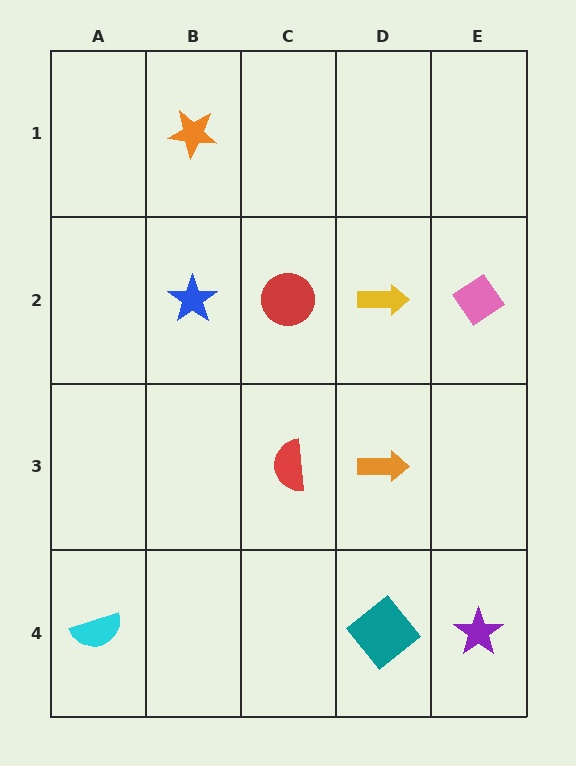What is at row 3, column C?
A red semicircle.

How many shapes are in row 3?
2 shapes.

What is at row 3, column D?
An orange arrow.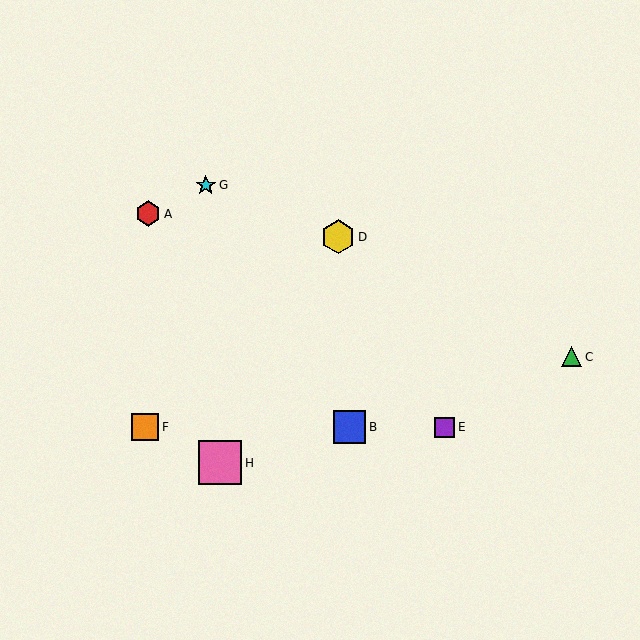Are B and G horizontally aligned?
No, B is at y≈427 and G is at y≈185.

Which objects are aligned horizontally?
Objects B, E, F are aligned horizontally.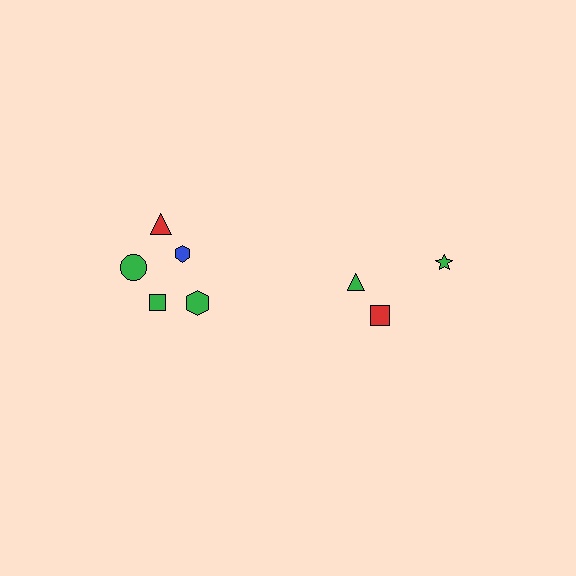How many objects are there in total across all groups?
There are 8 objects.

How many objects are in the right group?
There are 3 objects.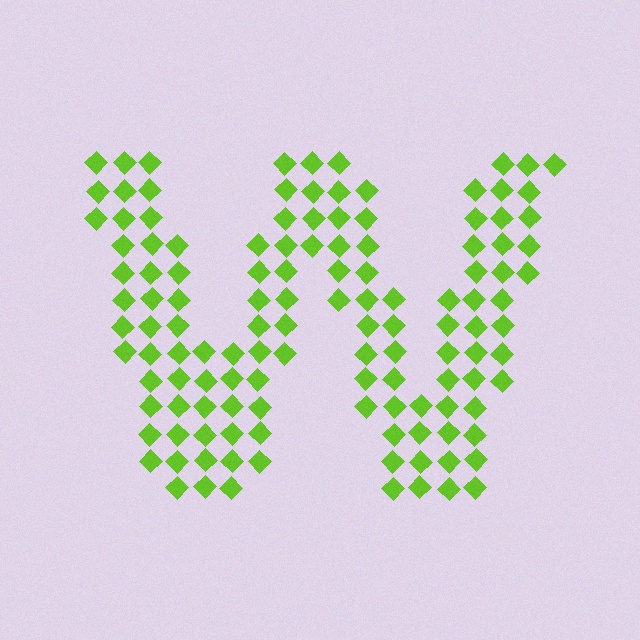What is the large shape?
The large shape is the letter W.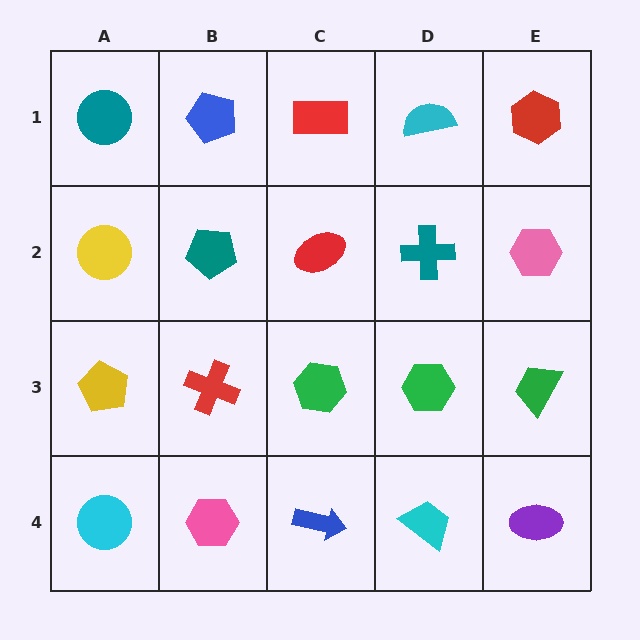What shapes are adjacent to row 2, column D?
A cyan semicircle (row 1, column D), a green hexagon (row 3, column D), a red ellipse (row 2, column C), a pink hexagon (row 2, column E).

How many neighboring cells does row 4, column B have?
3.